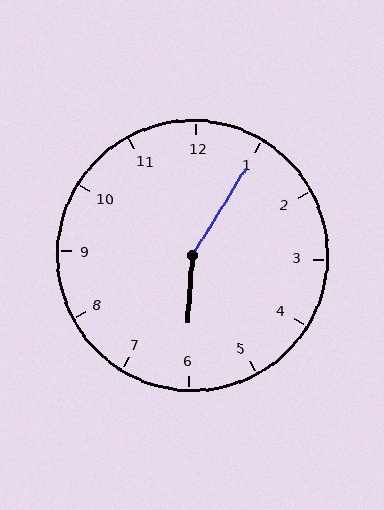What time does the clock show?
6:05.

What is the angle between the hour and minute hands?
Approximately 152 degrees.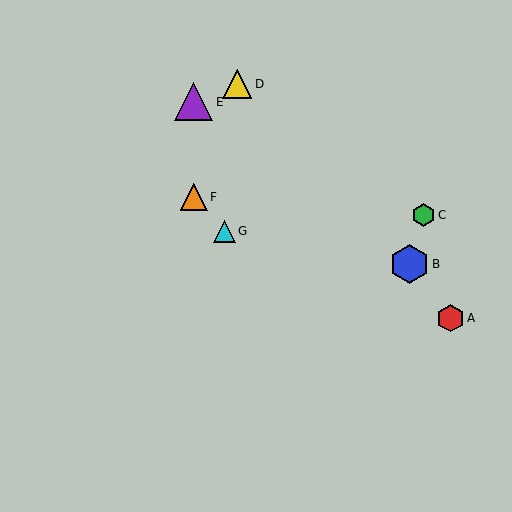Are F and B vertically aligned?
No, F is at x≈194 and B is at x≈409.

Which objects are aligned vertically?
Objects E, F are aligned vertically.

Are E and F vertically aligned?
Yes, both are at x≈194.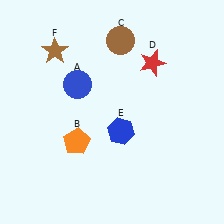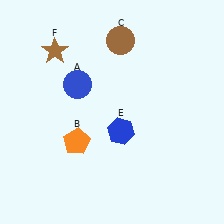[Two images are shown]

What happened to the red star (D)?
The red star (D) was removed in Image 2. It was in the top-right area of Image 1.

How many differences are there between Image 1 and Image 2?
There is 1 difference between the two images.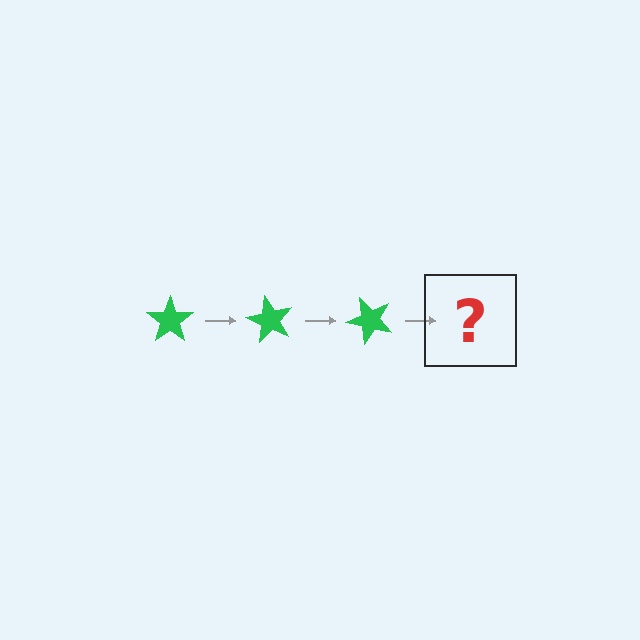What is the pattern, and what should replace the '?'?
The pattern is that the star rotates 60 degrees each step. The '?' should be a green star rotated 180 degrees.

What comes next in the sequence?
The next element should be a green star rotated 180 degrees.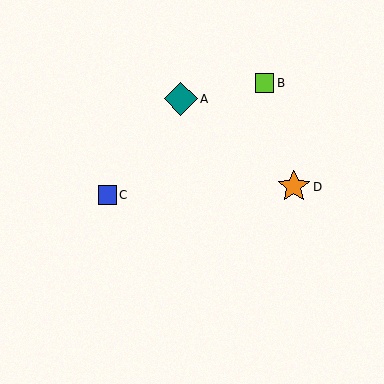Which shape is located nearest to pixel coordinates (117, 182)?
The blue square (labeled C) at (107, 195) is nearest to that location.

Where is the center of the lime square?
The center of the lime square is at (265, 83).